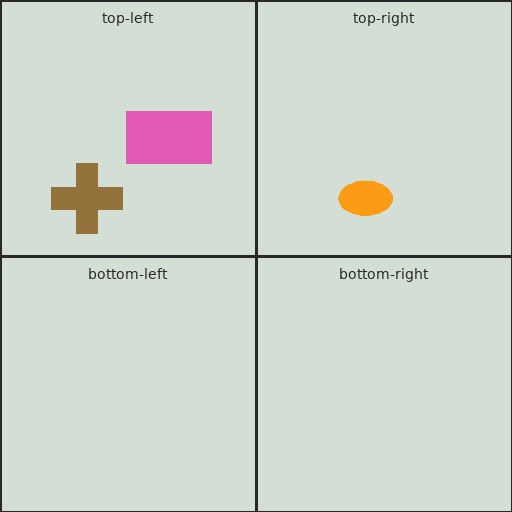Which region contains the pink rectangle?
The top-left region.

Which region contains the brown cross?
The top-left region.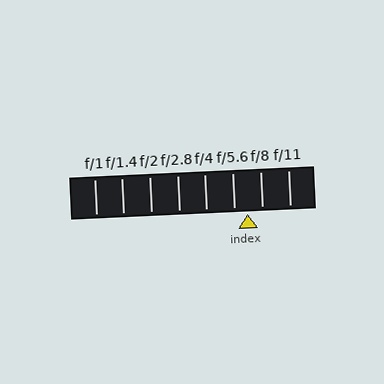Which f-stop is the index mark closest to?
The index mark is closest to f/5.6.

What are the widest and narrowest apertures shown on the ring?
The widest aperture shown is f/1 and the narrowest is f/11.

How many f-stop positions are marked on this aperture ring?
There are 8 f-stop positions marked.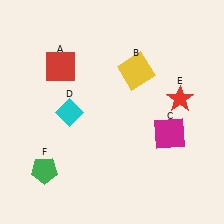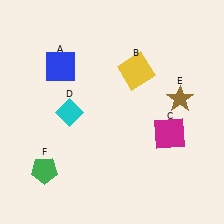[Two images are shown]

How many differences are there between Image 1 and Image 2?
There are 2 differences between the two images.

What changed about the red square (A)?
In Image 1, A is red. In Image 2, it changed to blue.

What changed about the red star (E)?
In Image 1, E is red. In Image 2, it changed to brown.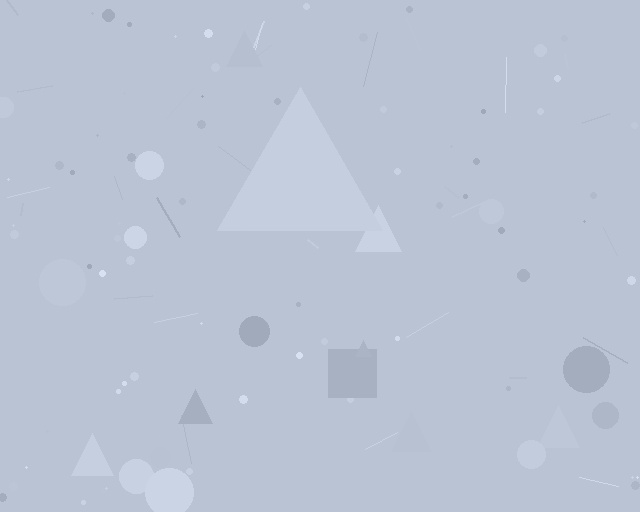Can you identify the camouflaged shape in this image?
The camouflaged shape is a triangle.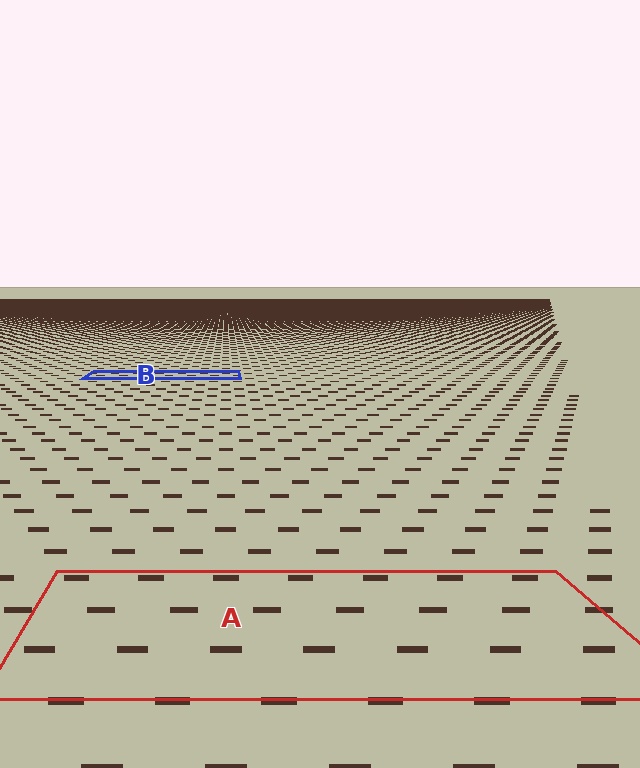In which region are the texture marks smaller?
The texture marks are smaller in region B, because it is farther away.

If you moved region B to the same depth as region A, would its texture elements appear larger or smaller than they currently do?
They would appear larger. At a closer depth, the same texture elements are projected at a bigger on-screen size.